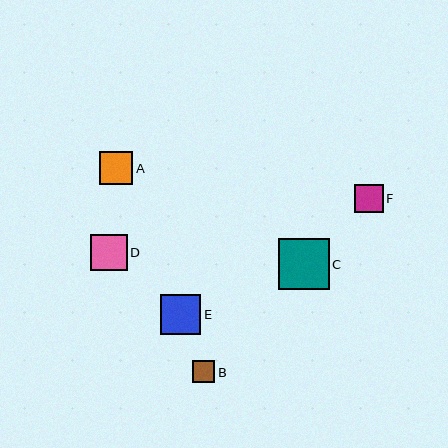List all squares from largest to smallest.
From largest to smallest: C, E, D, A, F, B.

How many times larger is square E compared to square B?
Square E is approximately 1.8 times the size of square B.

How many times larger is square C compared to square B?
Square C is approximately 2.3 times the size of square B.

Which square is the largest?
Square C is the largest with a size of approximately 50 pixels.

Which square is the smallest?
Square B is the smallest with a size of approximately 22 pixels.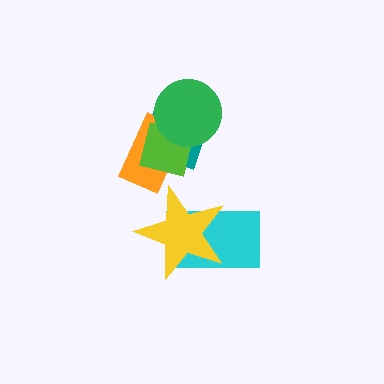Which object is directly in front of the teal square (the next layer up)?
The orange rectangle is directly in front of the teal square.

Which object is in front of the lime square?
The green circle is in front of the lime square.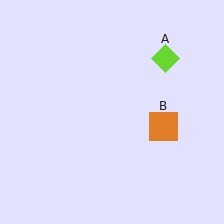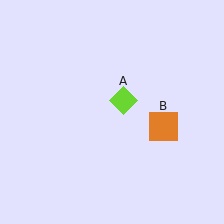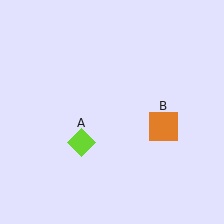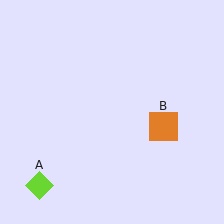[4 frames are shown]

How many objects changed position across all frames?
1 object changed position: lime diamond (object A).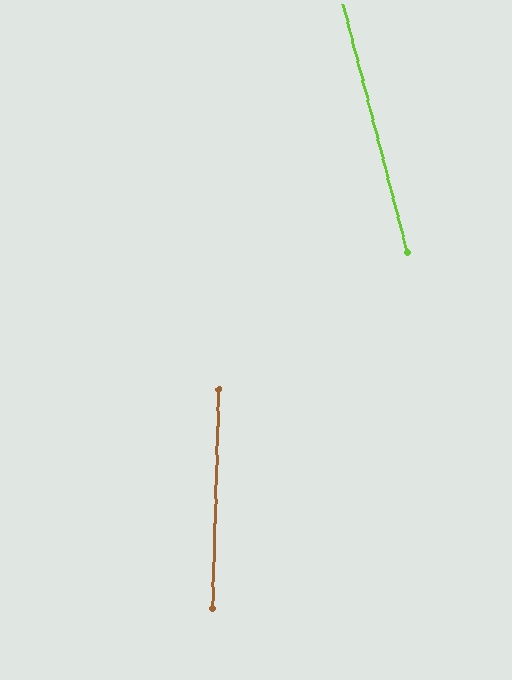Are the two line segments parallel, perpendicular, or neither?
Neither parallel nor perpendicular — they differ by about 16°.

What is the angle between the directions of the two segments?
Approximately 16 degrees.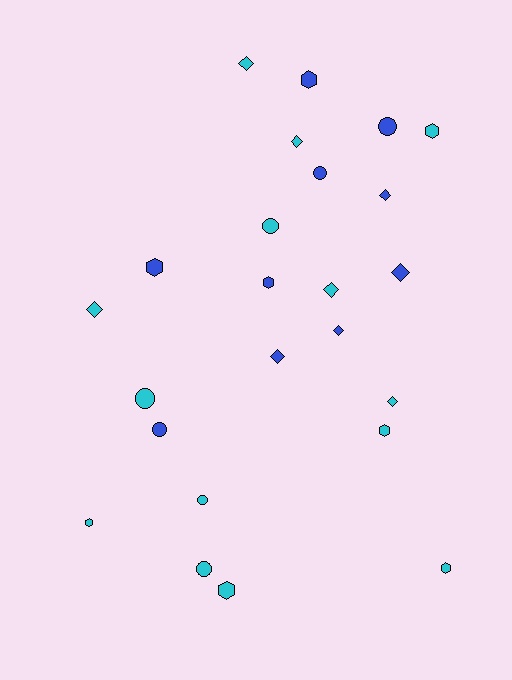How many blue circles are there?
There are 3 blue circles.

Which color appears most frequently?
Cyan, with 14 objects.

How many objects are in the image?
There are 24 objects.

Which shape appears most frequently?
Diamond, with 9 objects.